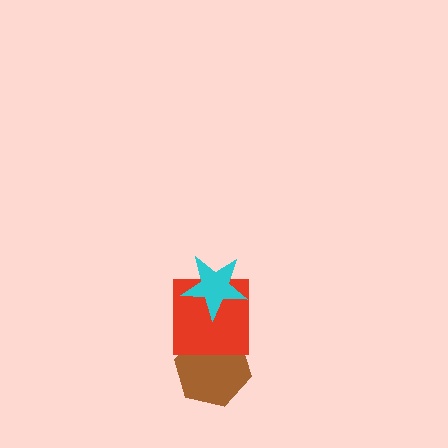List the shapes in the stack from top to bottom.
From top to bottom: the cyan star, the red square, the brown hexagon.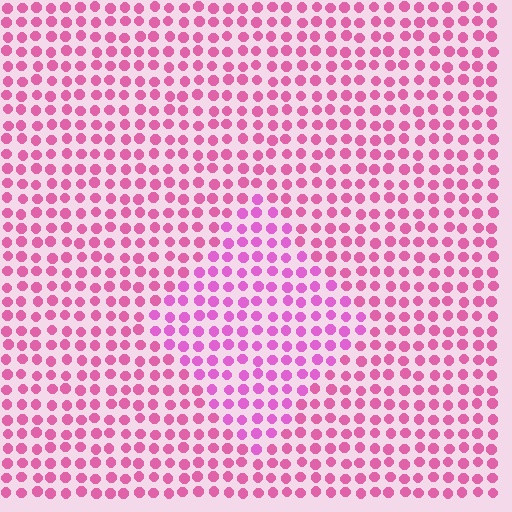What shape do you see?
I see a diamond.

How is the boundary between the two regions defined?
The boundary is defined purely by a slight shift in hue (about 19 degrees). Spacing, size, and orientation are identical on both sides.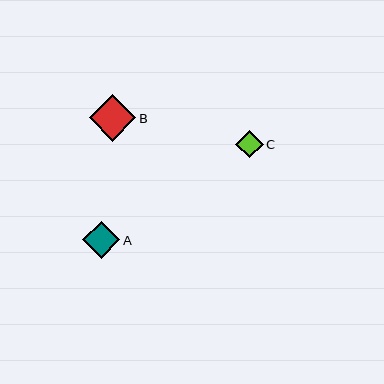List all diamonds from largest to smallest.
From largest to smallest: B, A, C.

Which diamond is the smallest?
Diamond C is the smallest with a size of approximately 28 pixels.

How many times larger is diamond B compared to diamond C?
Diamond B is approximately 1.7 times the size of diamond C.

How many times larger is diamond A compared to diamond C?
Diamond A is approximately 1.3 times the size of diamond C.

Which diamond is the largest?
Diamond B is the largest with a size of approximately 47 pixels.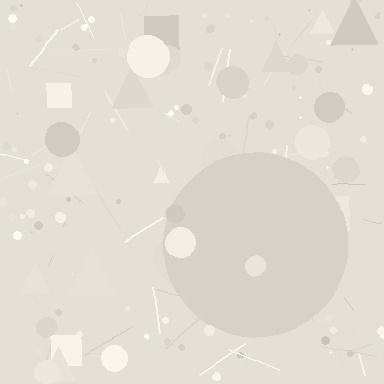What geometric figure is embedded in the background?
A circle is embedded in the background.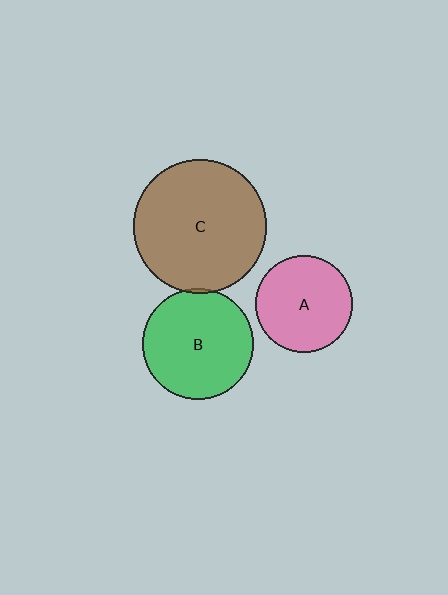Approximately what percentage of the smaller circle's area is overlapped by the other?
Approximately 5%.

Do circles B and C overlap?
Yes.